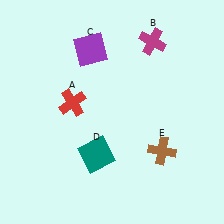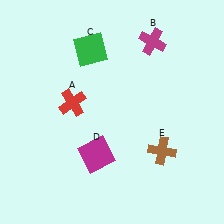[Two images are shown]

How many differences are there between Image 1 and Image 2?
There are 2 differences between the two images.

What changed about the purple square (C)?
In Image 1, C is purple. In Image 2, it changed to green.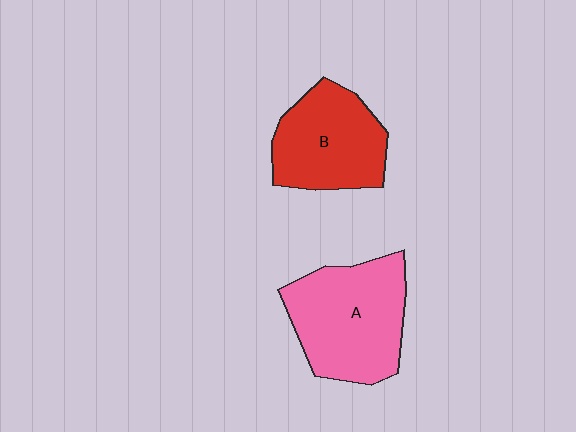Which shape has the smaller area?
Shape B (red).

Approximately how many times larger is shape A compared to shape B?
Approximately 1.2 times.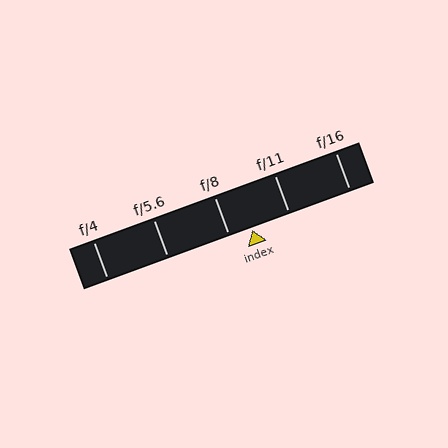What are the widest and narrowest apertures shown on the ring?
The widest aperture shown is f/4 and the narrowest is f/16.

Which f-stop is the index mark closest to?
The index mark is closest to f/8.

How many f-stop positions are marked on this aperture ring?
There are 5 f-stop positions marked.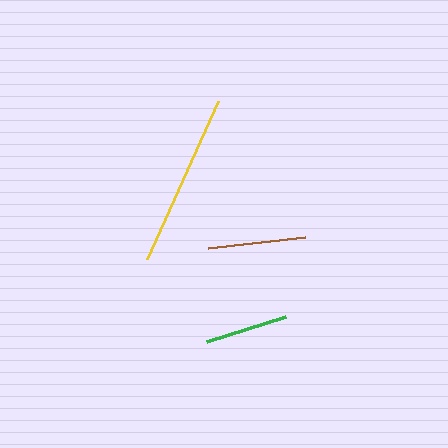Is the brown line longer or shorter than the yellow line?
The yellow line is longer than the brown line.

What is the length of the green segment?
The green segment is approximately 83 pixels long.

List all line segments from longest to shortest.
From longest to shortest: yellow, brown, green.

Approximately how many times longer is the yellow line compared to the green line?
The yellow line is approximately 2.1 times the length of the green line.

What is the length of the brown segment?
The brown segment is approximately 97 pixels long.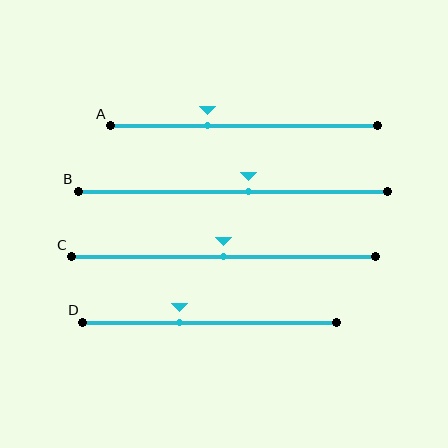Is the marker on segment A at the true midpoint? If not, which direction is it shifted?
No, the marker on segment A is shifted to the left by about 14% of the segment length.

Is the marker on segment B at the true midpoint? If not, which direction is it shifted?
No, the marker on segment B is shifted to the right by about 5% of the segment length.